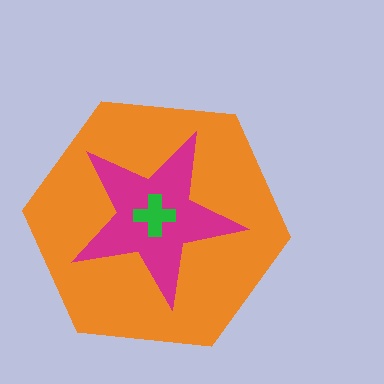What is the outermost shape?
The orange hexagon.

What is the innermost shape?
The green cross.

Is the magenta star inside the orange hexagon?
Yes.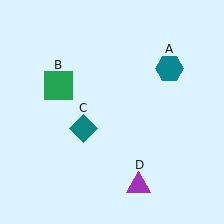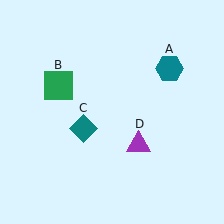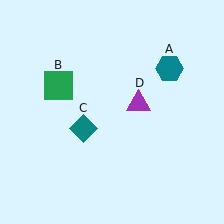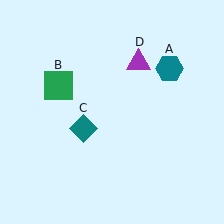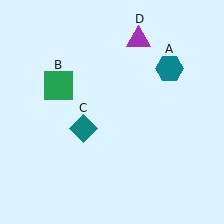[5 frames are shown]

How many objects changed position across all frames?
1 object changed position: purple triangle (object D).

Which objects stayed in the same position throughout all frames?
Teal hexagon (object A) and green square (object B) and teal diamond (object C) remained stationary.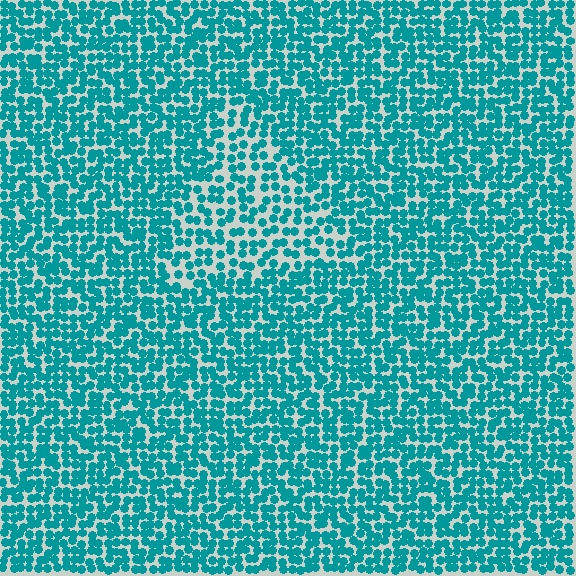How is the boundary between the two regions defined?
The boundary is defined by a change in element density (approximately 1.5x ratio). All elements are the same color, size, and shape.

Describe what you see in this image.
The image contains small teal elements arranged at two different densities. A triangle-shaped region is visible where the elements are less densely packed than the surrounding area.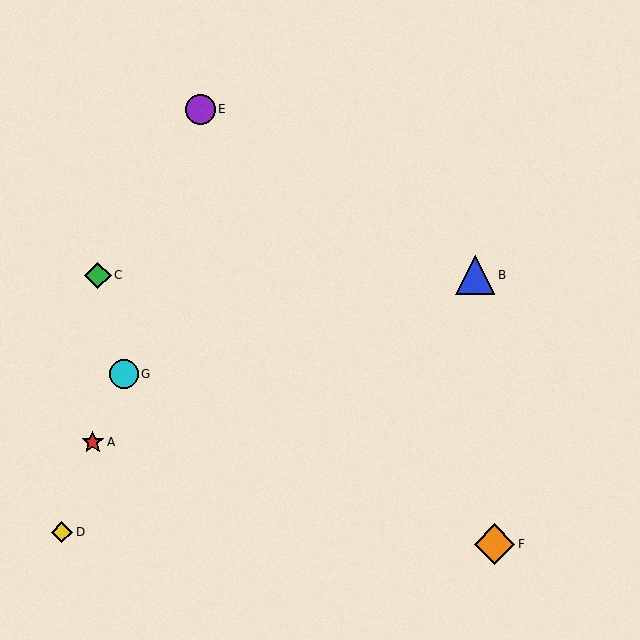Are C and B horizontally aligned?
Yes, both are at y≈275.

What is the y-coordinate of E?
Object E is at y≈109.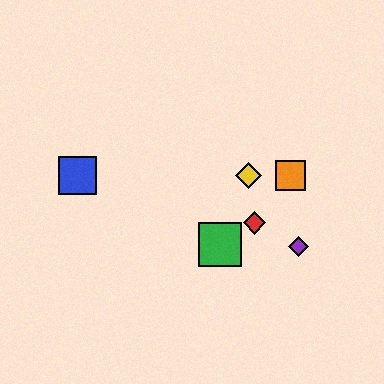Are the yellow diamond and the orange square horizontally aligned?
Yes, both are at y≈176.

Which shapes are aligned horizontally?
The blue square, the yellow diamond, the orange square are aligned horizontally.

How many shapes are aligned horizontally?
3 shapes (the blue square, the yellow diamond, the orange square) are aligned horizontally.